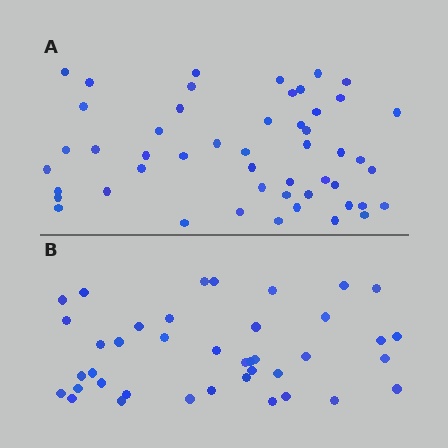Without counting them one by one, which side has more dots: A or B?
Region A (the top region) has more dots.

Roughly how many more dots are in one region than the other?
Region A has roughly 10 or so more dots than region B.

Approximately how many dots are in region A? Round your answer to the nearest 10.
About 50 dots.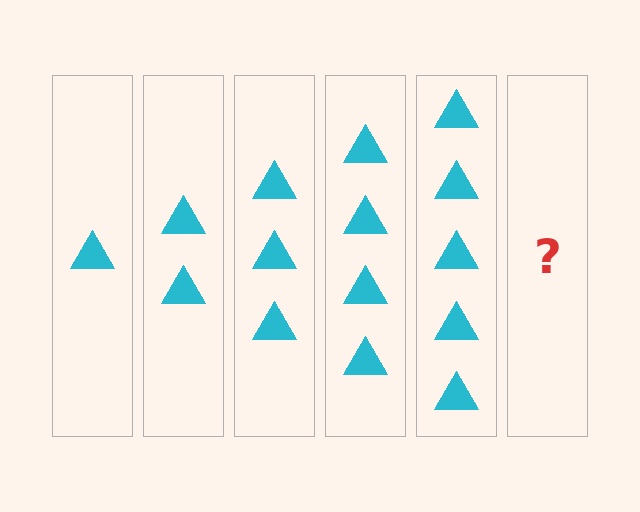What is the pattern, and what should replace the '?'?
The pattern is that each step adds one more triangle. The '?' should be 6 triangles.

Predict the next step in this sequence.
The next step is 6 triangles.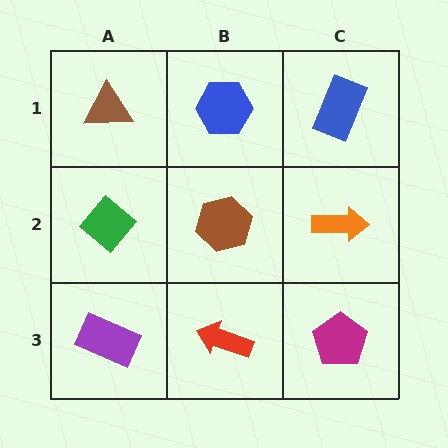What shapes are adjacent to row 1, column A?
A green diamond (row 2, column A), a blue hexagon (row 1, column B).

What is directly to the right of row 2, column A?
A brown hexagon.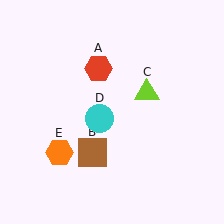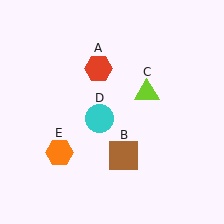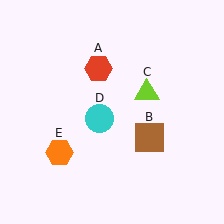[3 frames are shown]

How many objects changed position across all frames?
1 object changed position: brown square (object B).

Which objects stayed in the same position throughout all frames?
Red hexagon (object A) and lime triangle (object C) and cyan circle (object D) and orange hexagon (object E) remained stationary.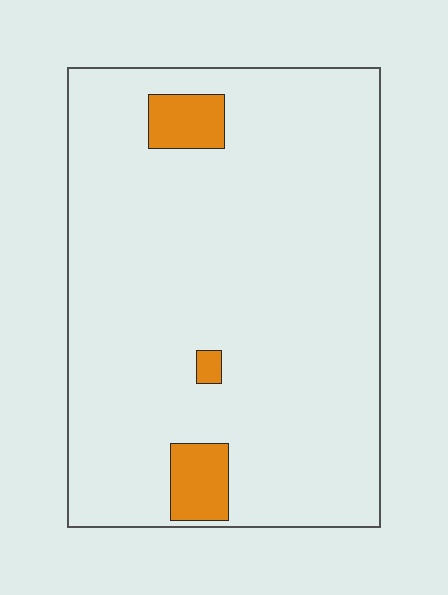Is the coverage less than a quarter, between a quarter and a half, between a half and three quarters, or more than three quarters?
Less than a quarter.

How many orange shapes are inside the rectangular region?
3.